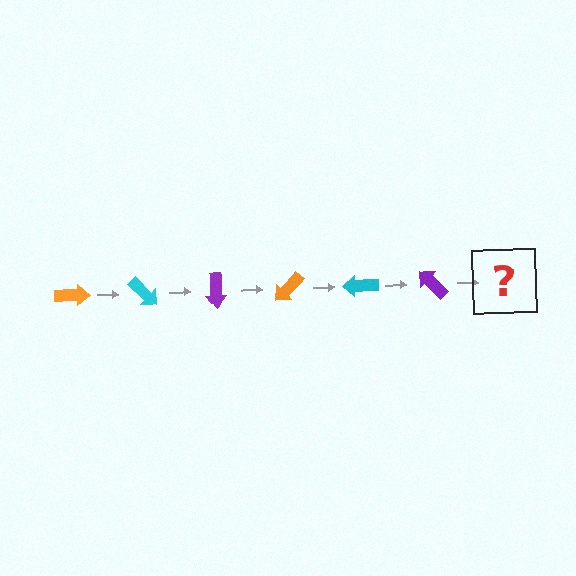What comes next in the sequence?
The next element should be an orange arrow, rotated 270 degrees from the start.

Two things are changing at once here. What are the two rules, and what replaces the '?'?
The two rules are that it rotates 45 degrees each step and the color cycles through orange, cyan, and purple. The '?' should be an orange arrow, rotated 270 degrees from the start.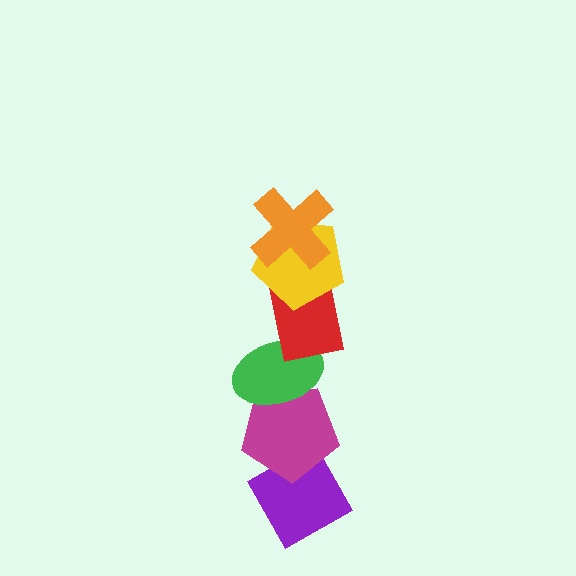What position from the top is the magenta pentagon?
The magenta pentagon is 5th from the top.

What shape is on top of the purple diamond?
The magenta pentagon is on top of the purple diamond.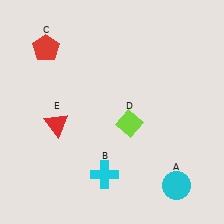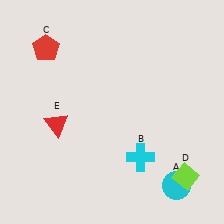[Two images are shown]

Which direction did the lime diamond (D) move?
The lime diamond (D) moved right.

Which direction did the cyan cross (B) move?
The cyan cross (B) moved right.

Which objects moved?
The objects that moved are: the cyan cross (B), the lime diamond (D).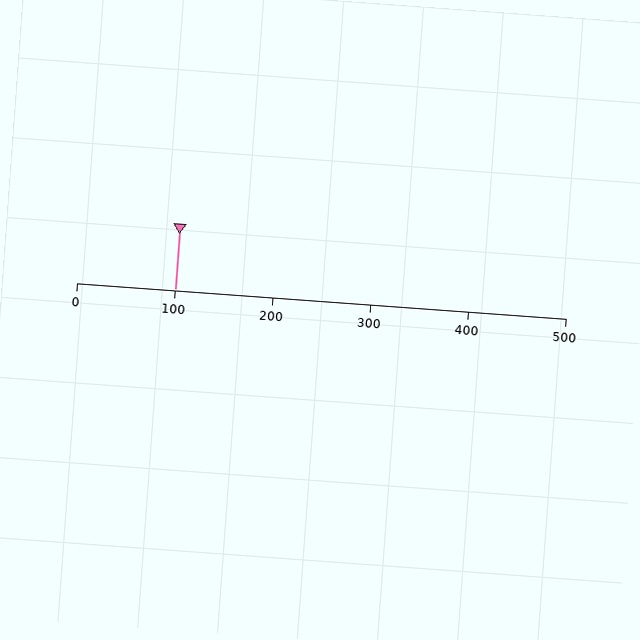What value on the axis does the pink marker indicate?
The marker indicates approximately 100.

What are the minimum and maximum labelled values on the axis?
The axis runs from 0 to 500.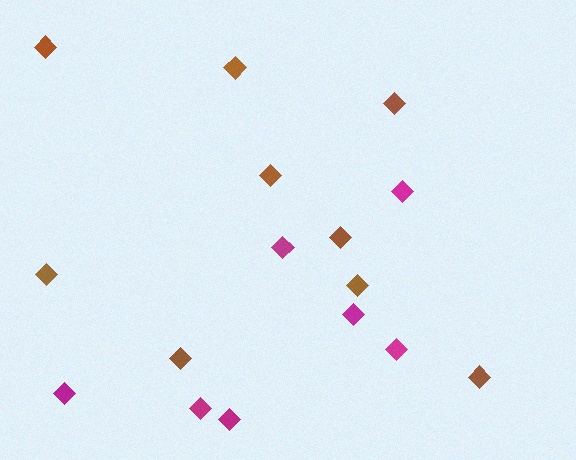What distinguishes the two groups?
There are 2 groups: one group of magenta diamonds (7) and one group of brown diamonds (9).